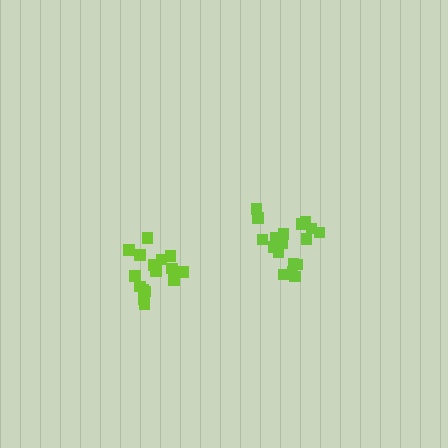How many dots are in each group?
Group 1: 16 dots, Group 2: 18 dots (34 total).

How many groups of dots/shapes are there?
There are 2 groups.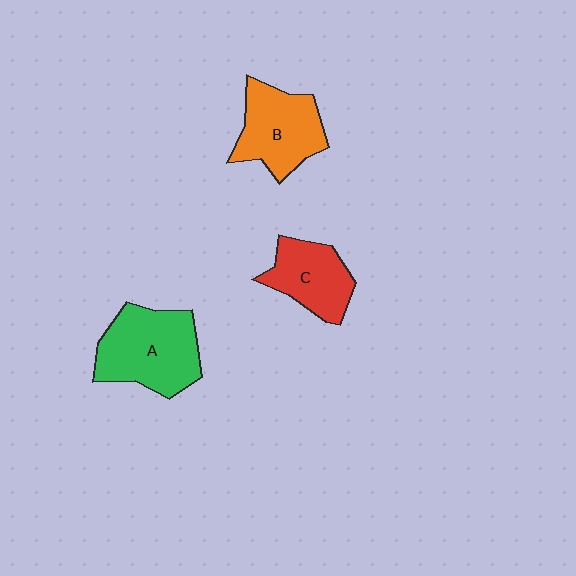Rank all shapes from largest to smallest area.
From largest to smallest: A (green), B (orange), C (red).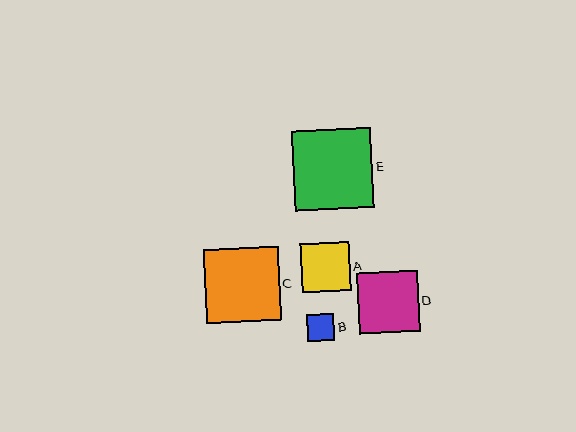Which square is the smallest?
Square B is the smallest with a size of approximately 27 pixels.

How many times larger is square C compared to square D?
Square C is approximately 1.2 times the size of square D.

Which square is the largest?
Square E is the largest with a size of approximately 79 pixels.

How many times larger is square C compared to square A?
Square C is approximately 1.5 times the size of square A.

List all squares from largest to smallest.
From largest to smallest: E, C, D, A, B.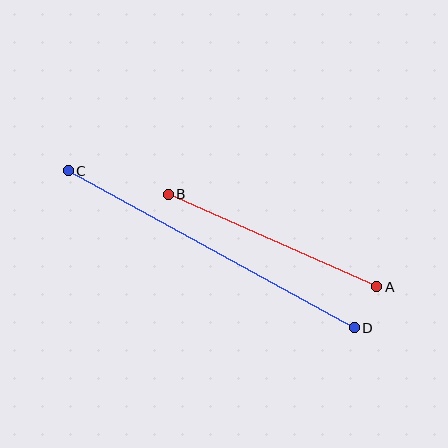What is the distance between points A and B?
The distance is approximately 228 pixels.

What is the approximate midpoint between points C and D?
The midpoint is at approximately (211, 249) pixels.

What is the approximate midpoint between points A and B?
The midpoint is at approximately (273, 240) pixels.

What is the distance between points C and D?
The distance is approximately 326 pixels.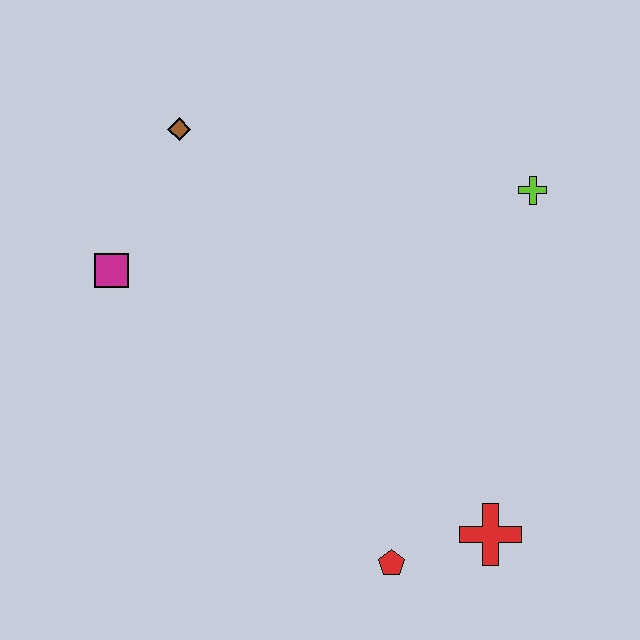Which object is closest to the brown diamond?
The magenta square is closest to the brown diamond.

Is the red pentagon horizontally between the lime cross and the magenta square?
Yes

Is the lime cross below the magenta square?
No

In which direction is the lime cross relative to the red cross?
The lime cross is above the red cross.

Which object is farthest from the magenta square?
The red cross is farthest from the magenta square.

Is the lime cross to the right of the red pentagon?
Yes